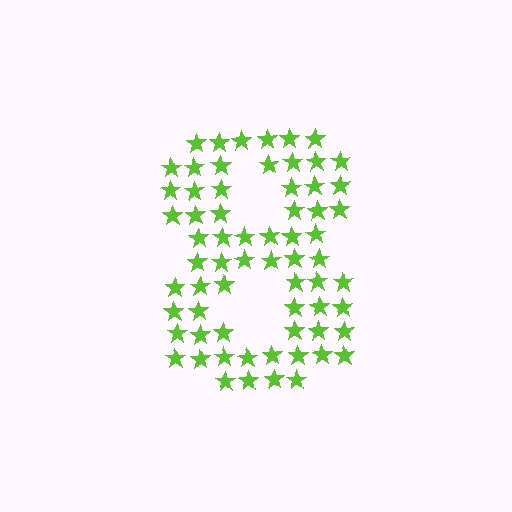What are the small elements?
The small elements are stars.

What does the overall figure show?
The overall figure shows the digit 8.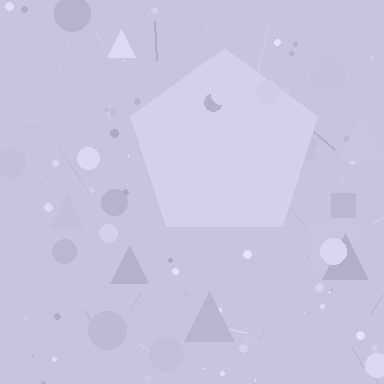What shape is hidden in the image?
A pentagon is hidden in the image.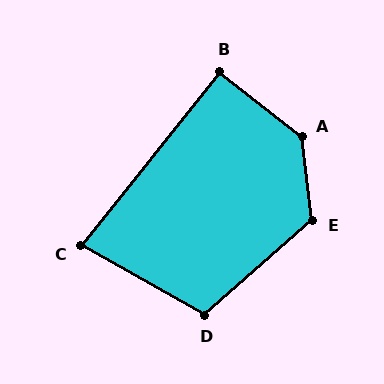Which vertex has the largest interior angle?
A, at approximately 135 degrees.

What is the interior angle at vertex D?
Approximately 109 degrees (obtuse).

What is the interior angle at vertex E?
Approximately 125 degrees (obtuse).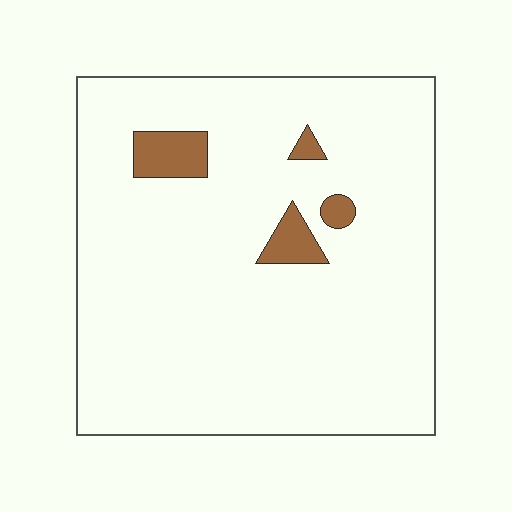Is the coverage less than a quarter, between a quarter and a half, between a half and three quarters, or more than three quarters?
Less than a quarter.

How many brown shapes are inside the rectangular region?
4.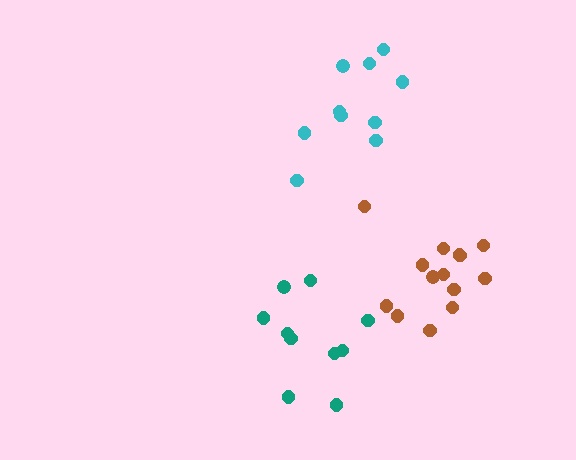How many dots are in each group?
Group 1: 10 dots, Group 2: 14 dots, Group 3: 10 dots (34 total).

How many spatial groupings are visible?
There are 3 spatial groupings.